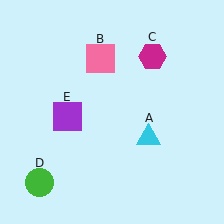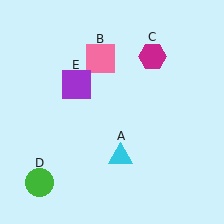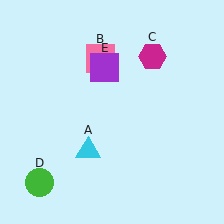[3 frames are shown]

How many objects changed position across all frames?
2 objects changed position: cyan triangle (object A), purple square (object E).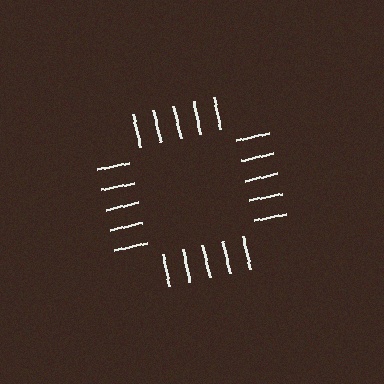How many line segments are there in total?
20 — 5 along each of the 4 edges.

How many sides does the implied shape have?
4 sides — the line-ends trace a square.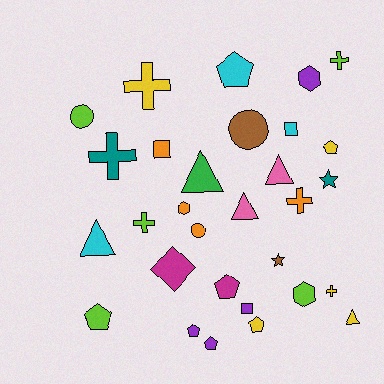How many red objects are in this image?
There are no red objects.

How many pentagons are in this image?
There are 7 pentagons.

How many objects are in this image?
There are 30 objects.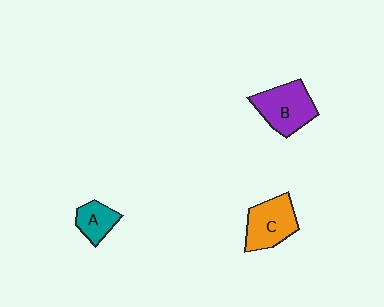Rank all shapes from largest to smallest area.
From largest to smallest: B (purple), C (orange), A (teal).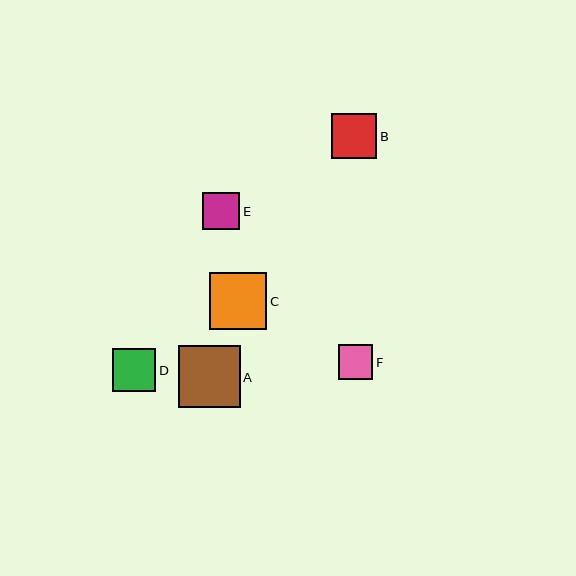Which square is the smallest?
Square F is the smallest with a size of approximately 34 pixels.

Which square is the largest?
Square A is the largest with a size of approximately 62 pixels.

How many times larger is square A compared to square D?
Square A is approximately 1.4 times the size of square D.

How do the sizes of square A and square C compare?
Square A and square C are approximately the same size.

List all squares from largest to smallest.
From largest to smallest: A, C, B, D, E, F.